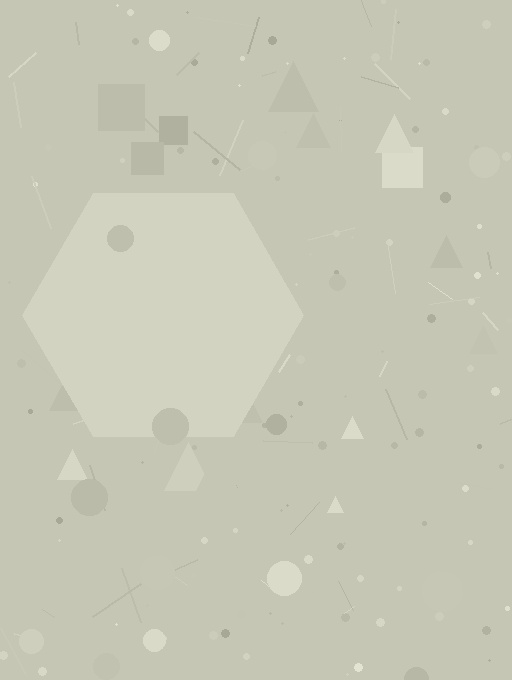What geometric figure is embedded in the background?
A hexagon is embedded in the background.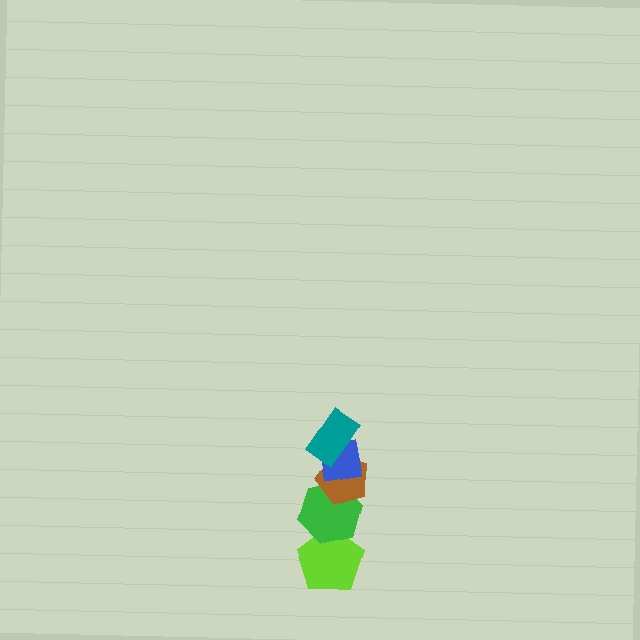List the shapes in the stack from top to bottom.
From top to bottom: the teal rectangle, the blue square, the brown pentagon, the green hexagon, the lime pentagon.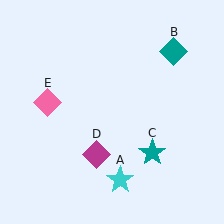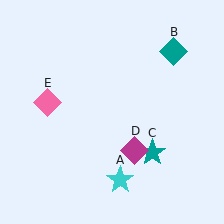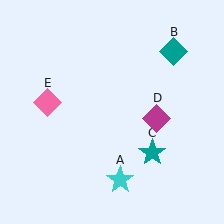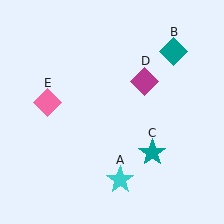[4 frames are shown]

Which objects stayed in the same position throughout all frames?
Cyan star (object A) and teal diamond (object B) and teal star (object C) and pink diamond (object E) remained stationary.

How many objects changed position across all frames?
1 object changed position: magenta diamond (object D).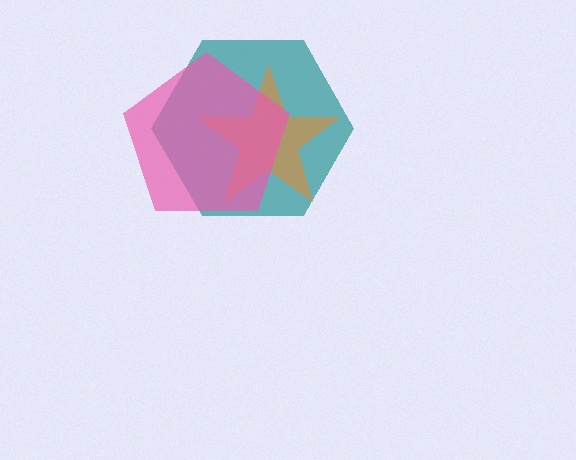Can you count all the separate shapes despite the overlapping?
Yes, there are 3 separate shapes.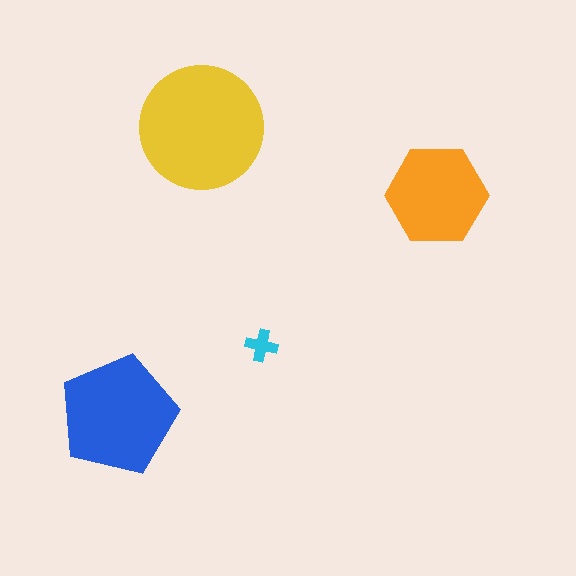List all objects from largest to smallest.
The yellow circle, the blue pentagon, the orange hexagon, the cyan cross.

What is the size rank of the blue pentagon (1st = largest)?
2nd.